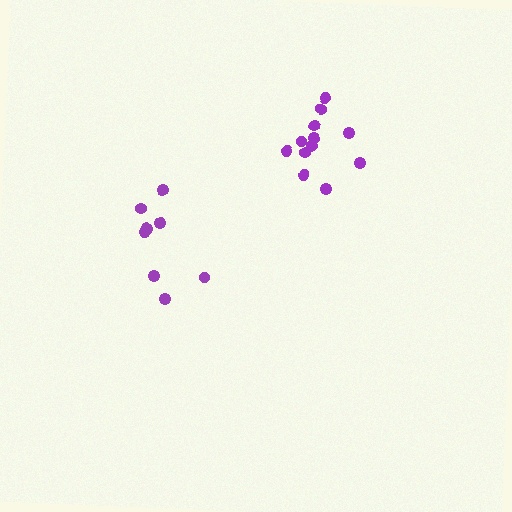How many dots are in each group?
Group 1: 8 dots, Group 2: 12 dots (20 total).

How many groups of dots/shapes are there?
There are 2 groups.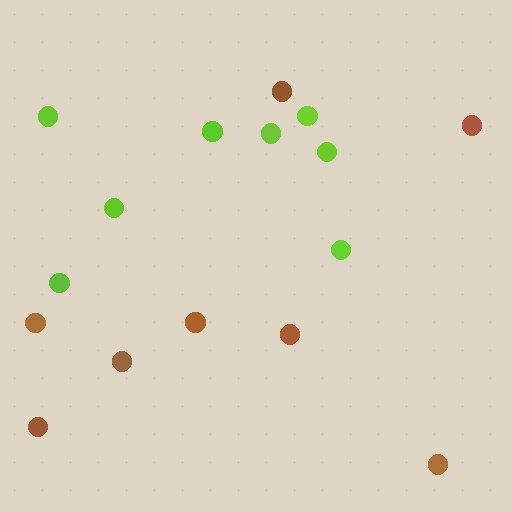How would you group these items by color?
There are 2 groups: one group of brown circles (8) and one group of lime circles (8).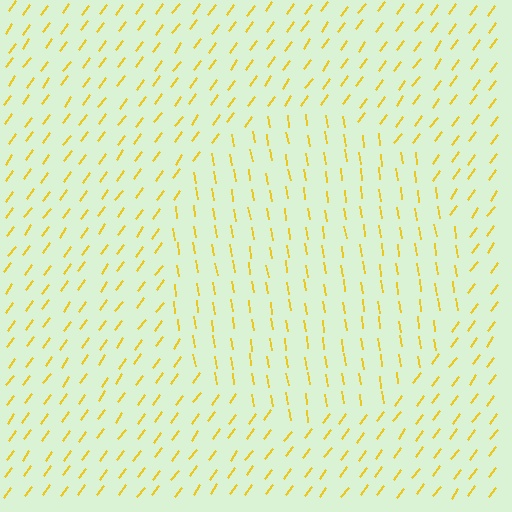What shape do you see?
I see a circle.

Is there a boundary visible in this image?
Yes, there is a texture boundary formed by a change in line orientation.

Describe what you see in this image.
The image is filled with small yellow line segments. A circle region in the image has lines oriented differently from the surrounding lines, creating a visible texture boundary.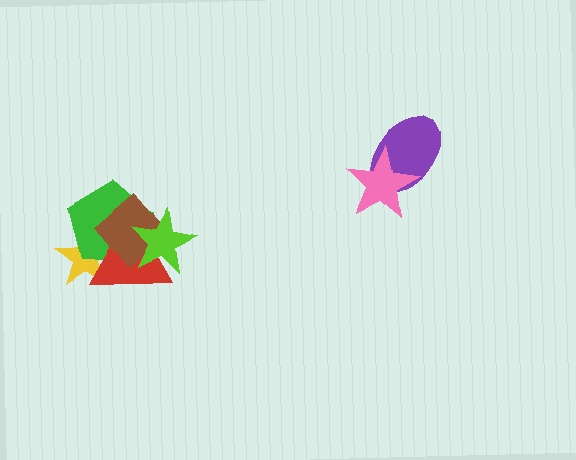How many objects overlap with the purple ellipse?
1 object overlaps with the purple ellipse.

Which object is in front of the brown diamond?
The lime star is in front of the brown diamond.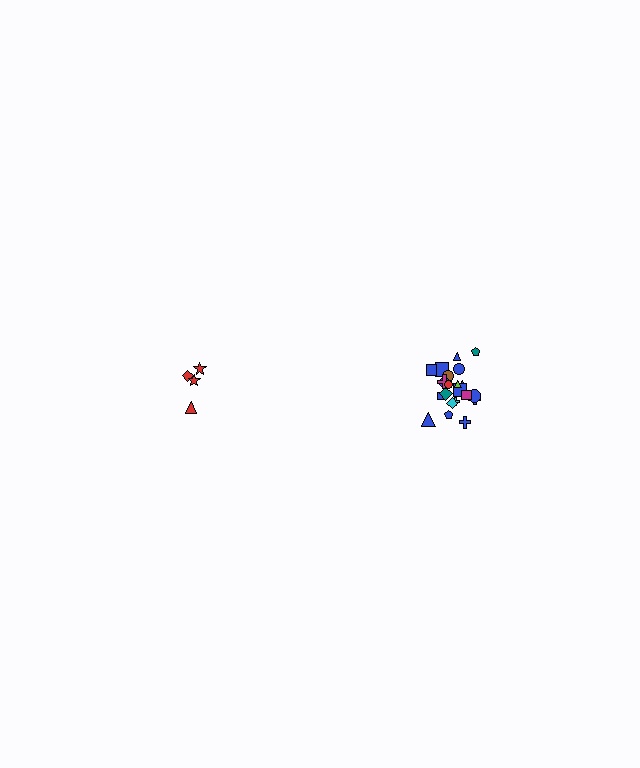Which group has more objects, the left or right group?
The right group.